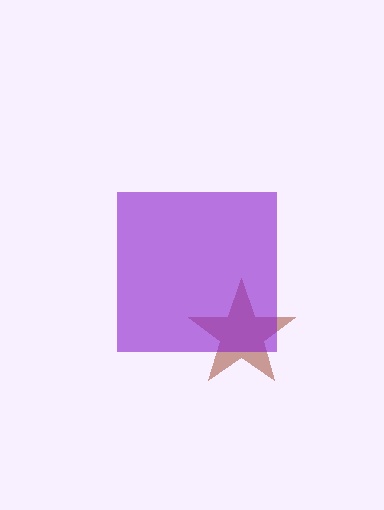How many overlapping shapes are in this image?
There are 2 overlapping shapes in the image.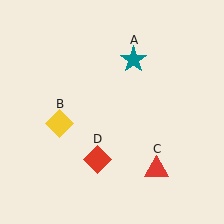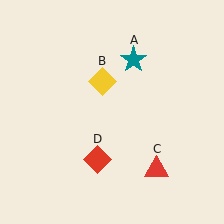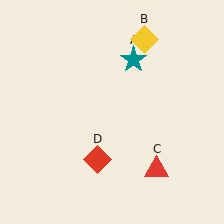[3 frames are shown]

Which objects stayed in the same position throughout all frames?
Teal star (object A) and red triangle (object C) and red diamond (object D) remained stationary.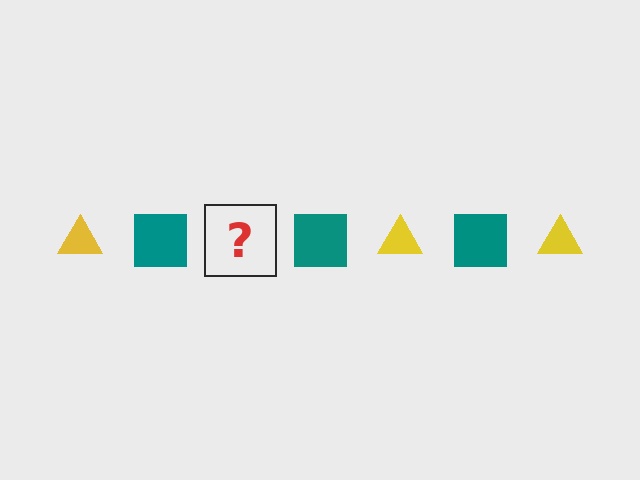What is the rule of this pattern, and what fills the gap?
The rule is that the pattern alternates between yellow triangle and teal square. The gap should be filled with a yellow triangle.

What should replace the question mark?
The question mark should be replaced with a yellow triangle.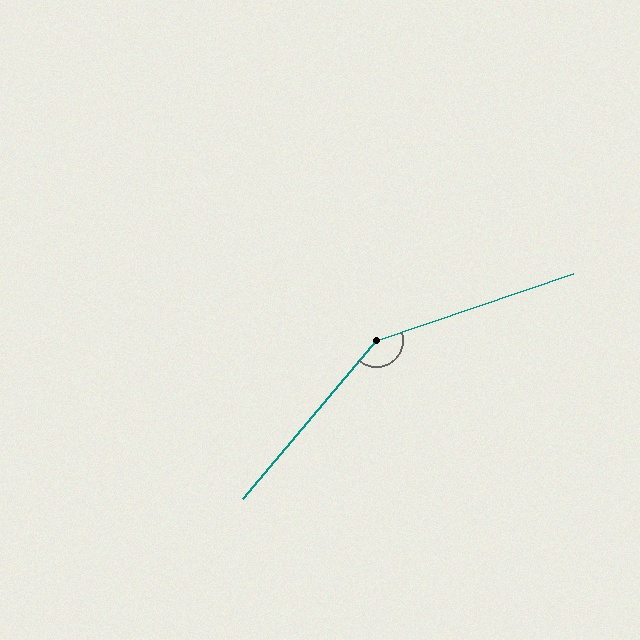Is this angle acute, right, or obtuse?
It is obtuse.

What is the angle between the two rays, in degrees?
Approximately 149 degrees.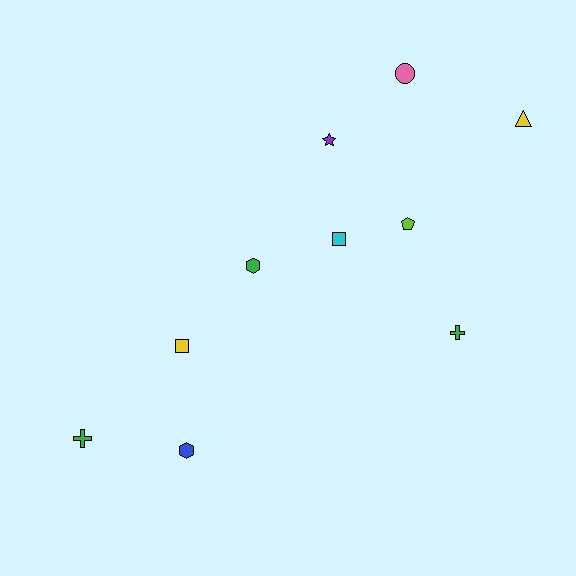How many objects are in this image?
There are 10 objects.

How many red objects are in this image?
There are no red objects.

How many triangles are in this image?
There is 1 triangle.